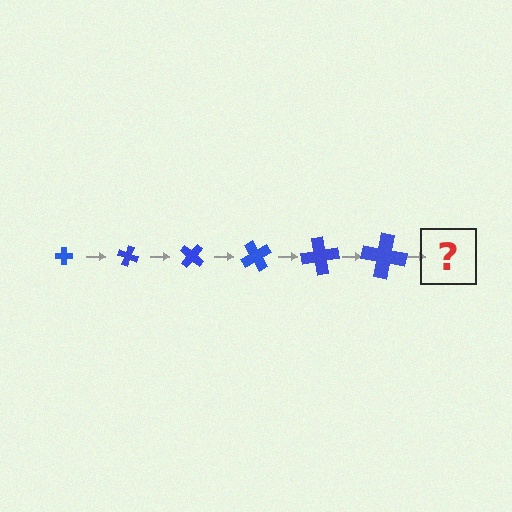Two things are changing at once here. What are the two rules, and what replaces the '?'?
The two rules are that the cross grows larger each step and it rotates 20 degrees each step. The '?' should be a cross, larger than the previous one and rotated 120 degrees from the start.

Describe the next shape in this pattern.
It should be a cross, larger than the previous one and rotated 120 degrees from the start.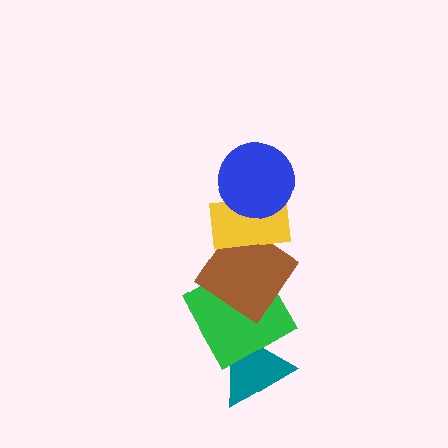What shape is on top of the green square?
The brown diamond is on top of the green square.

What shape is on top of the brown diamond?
The yellow rectangle is on top of the brown diamond.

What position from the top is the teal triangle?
The teal triangle is 5th from the top.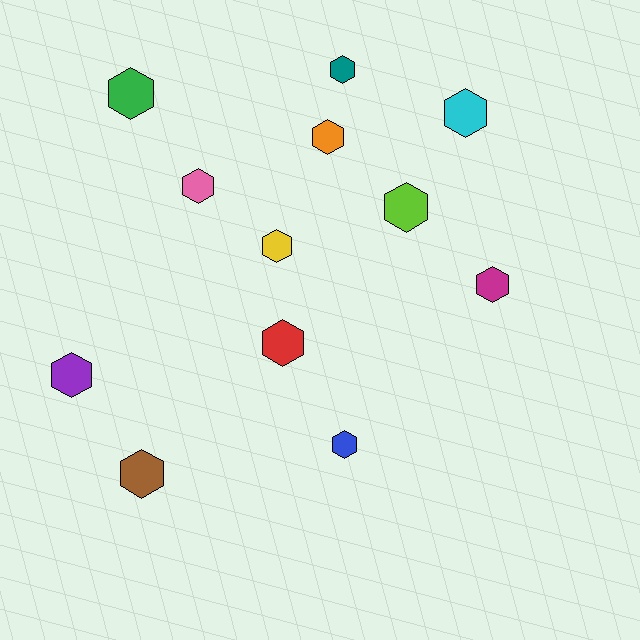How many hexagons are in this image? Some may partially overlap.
There are 12 hexagons.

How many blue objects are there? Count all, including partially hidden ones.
There is 1 blue object.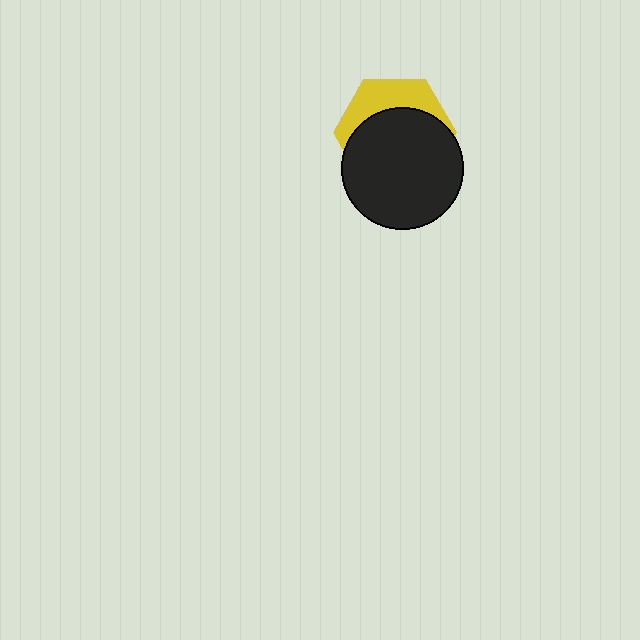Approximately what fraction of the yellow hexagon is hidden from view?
Roughly 66% of the yellow hexagon is hidden behind the black circle.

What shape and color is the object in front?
The object in front is a black circle.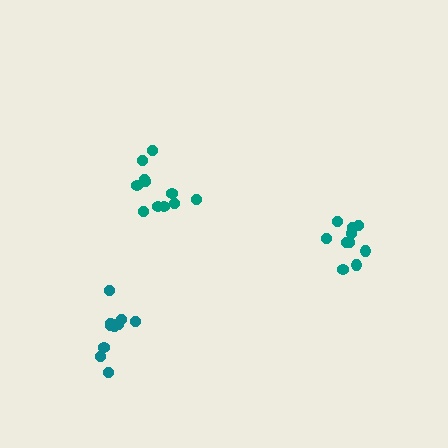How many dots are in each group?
Group 1: 11 dots, Group 2: 10 dots, Group 3: 11 dots (32 total).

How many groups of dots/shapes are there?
There are 3 groups.